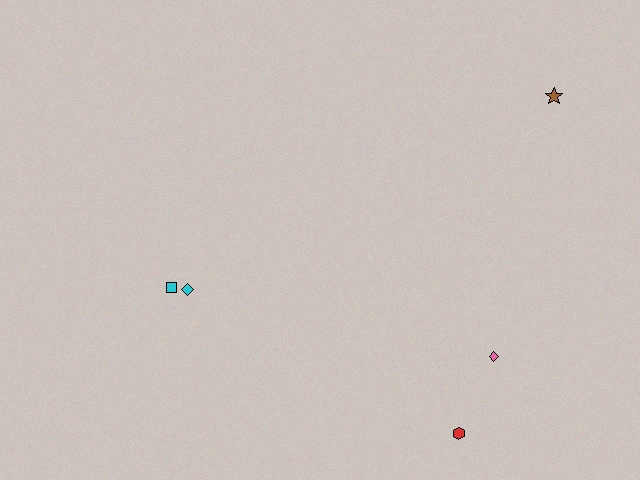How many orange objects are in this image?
There are no orange objects.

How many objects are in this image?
There are 5 objects.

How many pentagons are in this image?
There are no pentagons.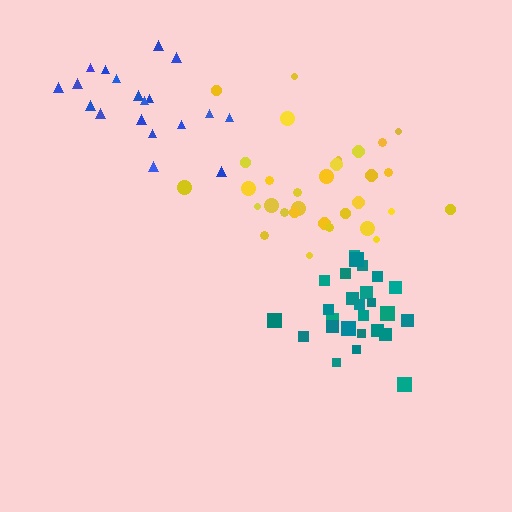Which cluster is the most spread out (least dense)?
Yellow.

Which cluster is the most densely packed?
Teal.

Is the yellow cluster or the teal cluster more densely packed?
Teal.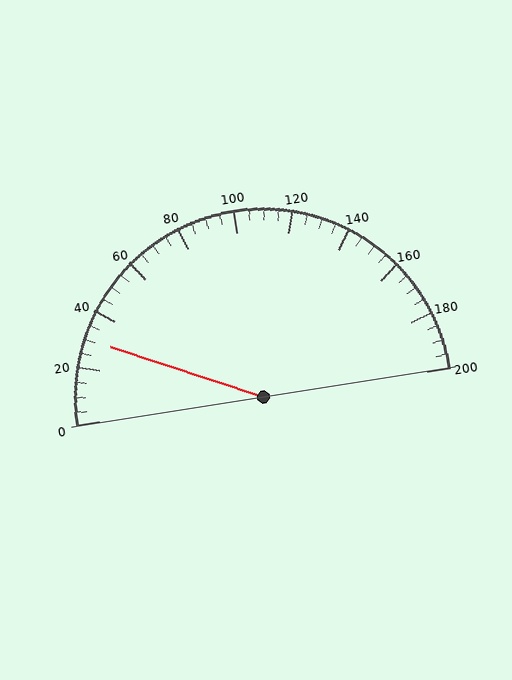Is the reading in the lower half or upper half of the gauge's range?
The reading is in the lower half of the range (0 to 200).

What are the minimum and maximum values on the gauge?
The gauge ranges from 0 to 200.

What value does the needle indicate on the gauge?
The needle indicates approximately 30.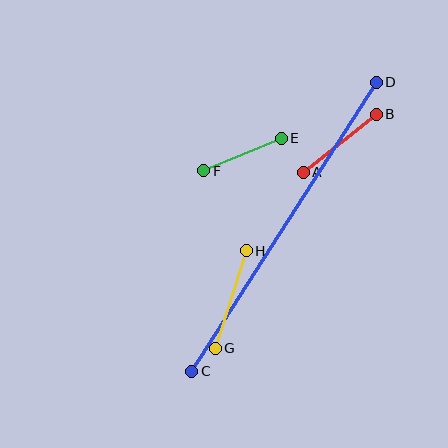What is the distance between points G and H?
The distance is approximately 102 pixels.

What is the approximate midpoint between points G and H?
The midpoint is at approximately (231, 299) pixels.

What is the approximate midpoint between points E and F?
The midpoint is at approximately (243, 154) pixels.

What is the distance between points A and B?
The distance is approximately 93 pixels.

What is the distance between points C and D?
The distance is approximately 343 pixels.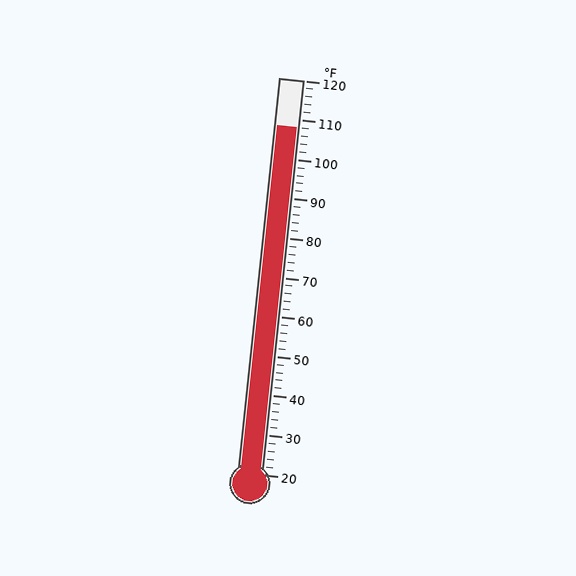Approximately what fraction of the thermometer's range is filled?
The thermometer is filled to approximately 90% of its range.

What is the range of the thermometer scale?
The thermometer scale ranges from 20°F to 120°F.